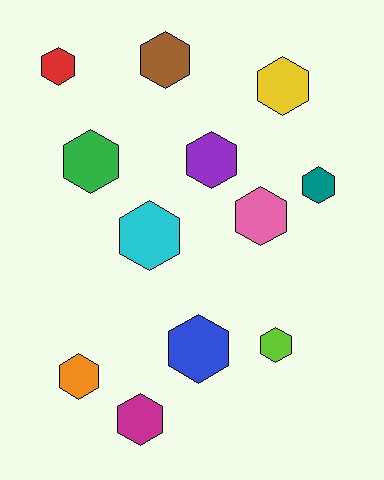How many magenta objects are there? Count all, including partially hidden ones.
There is 1 magenta object.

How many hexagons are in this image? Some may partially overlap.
There are 12 hexagons.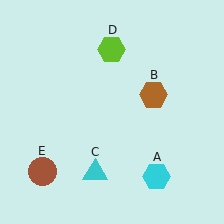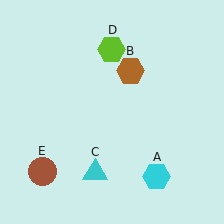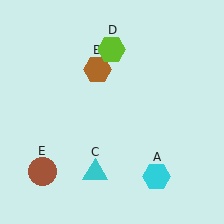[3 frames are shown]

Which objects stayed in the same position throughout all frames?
Cyan hexagon (object A) and cyan triangle (object C) and lime hexagon (object D) and brown circle (object E) remained stationary.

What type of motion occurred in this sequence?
The brown hexagon (object B) rotated counterclockwise around the center of the scene.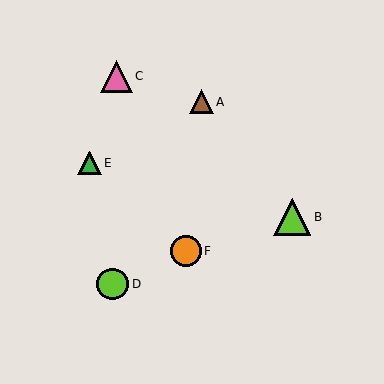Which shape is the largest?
The lime triangle (labeled B) is the largest.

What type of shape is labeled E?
Shape E is a green triangle.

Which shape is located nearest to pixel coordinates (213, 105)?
The brown triangle (labeled A) at (201, 102) is nearest to that location.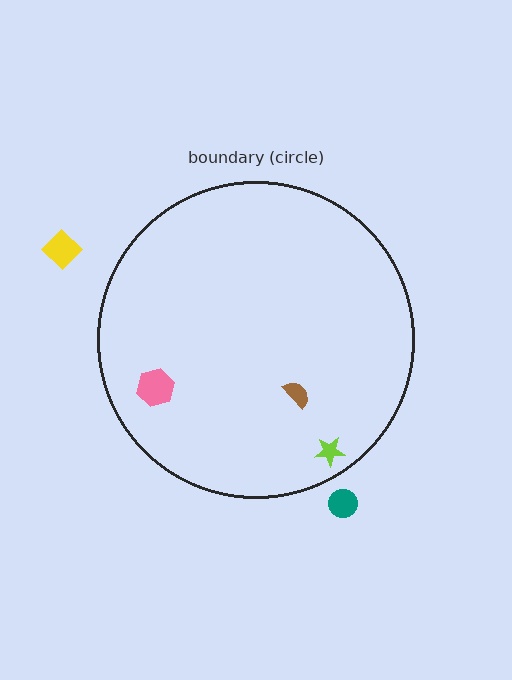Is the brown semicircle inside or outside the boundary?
Inside.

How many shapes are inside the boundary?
3 inside, 2 outside.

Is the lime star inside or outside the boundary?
Inside.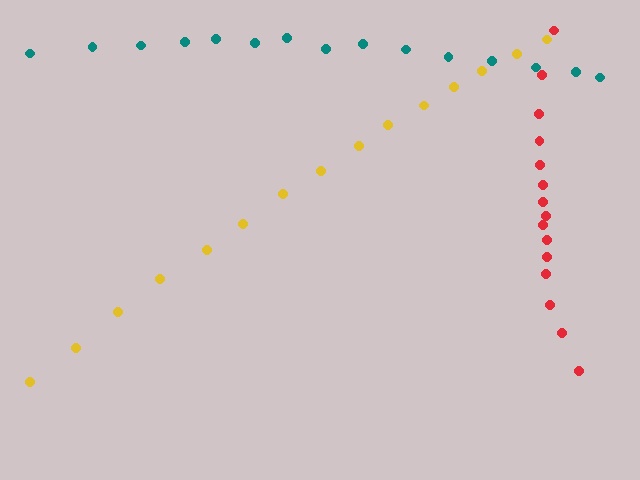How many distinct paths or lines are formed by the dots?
There are 3 distinct paths.